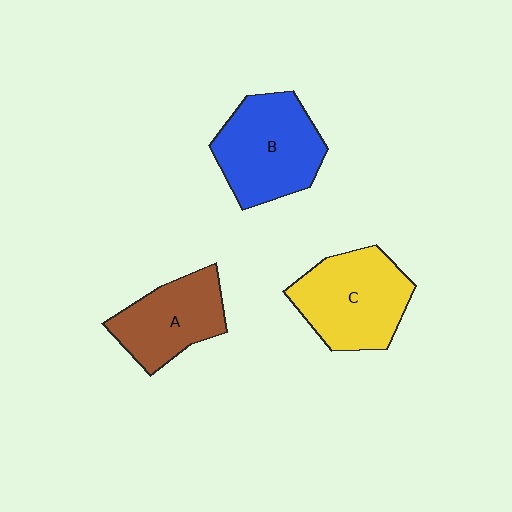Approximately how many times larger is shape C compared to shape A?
Approximately 1.3 times.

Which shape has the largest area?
Shape B (blue).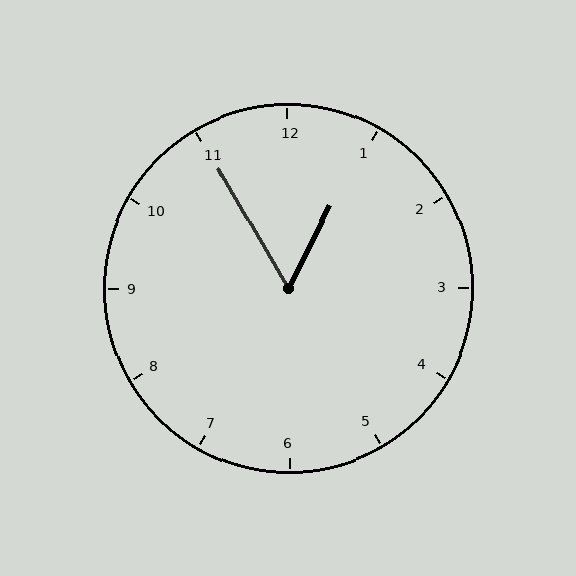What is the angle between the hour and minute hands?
Approximately 58 degrees.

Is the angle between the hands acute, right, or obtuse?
It is acute.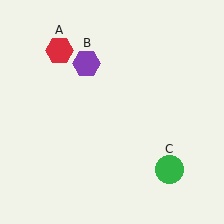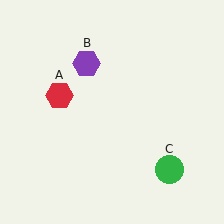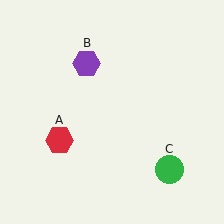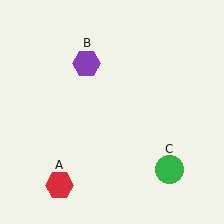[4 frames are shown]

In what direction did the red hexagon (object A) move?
The red hexagon (object A) moved down.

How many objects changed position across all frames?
1 object changed position: red hexagon (object A).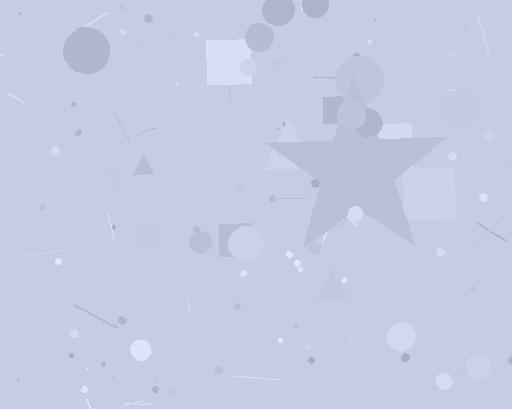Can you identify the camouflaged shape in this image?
The camouflaged shape is a star.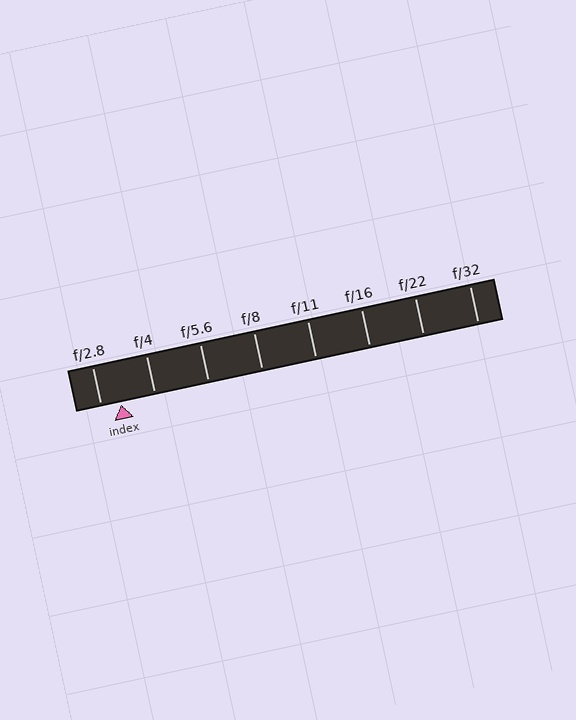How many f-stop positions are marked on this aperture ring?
There are 8 f-stop positions marked.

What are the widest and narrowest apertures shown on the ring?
The widest aperture shown is f/2.8 and the narrowest is f/32.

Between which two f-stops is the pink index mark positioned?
The index mark is between f/2.8 and f/4.